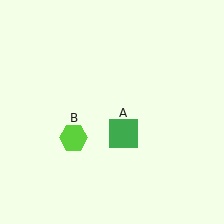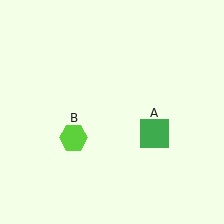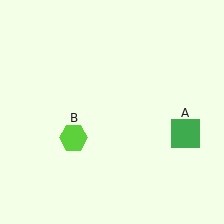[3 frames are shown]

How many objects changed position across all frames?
1 object changed position: green square (object A).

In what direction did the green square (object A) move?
The green square (object A) moved right.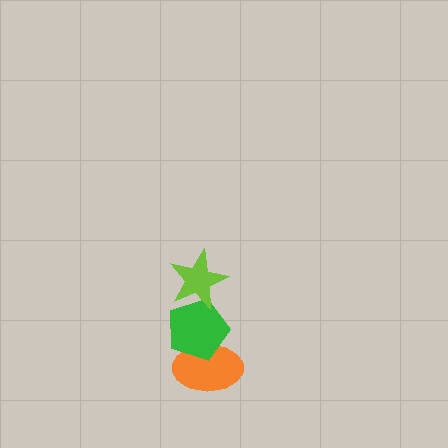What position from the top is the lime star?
The lime star is 1st from the top.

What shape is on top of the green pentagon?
The lime star is on top of the green pentagon.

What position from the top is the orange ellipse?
The orange ellipse is 3rd from the top.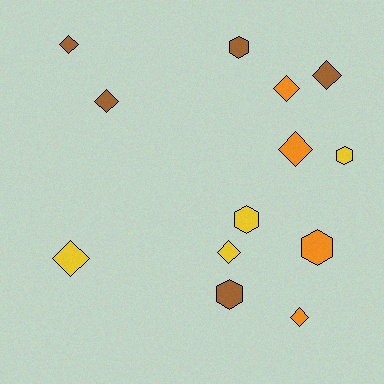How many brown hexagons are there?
There are 2 brown hexagons.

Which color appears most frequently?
Brown, with 5 objects.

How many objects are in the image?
There are 13 objects.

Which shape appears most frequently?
Diamond, with 8 objects.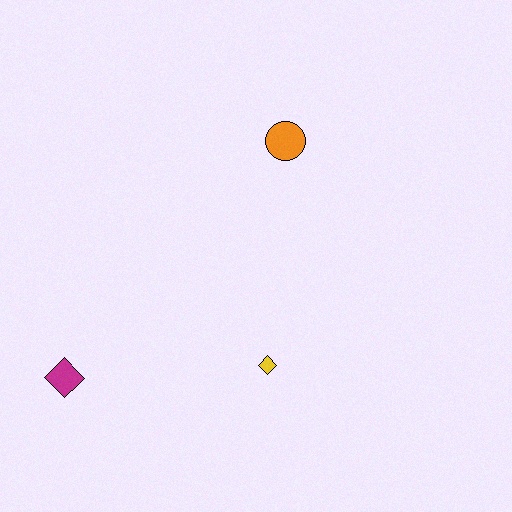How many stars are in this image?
There are no stars.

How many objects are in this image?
There are 3 objects.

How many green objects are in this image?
There are no green objects.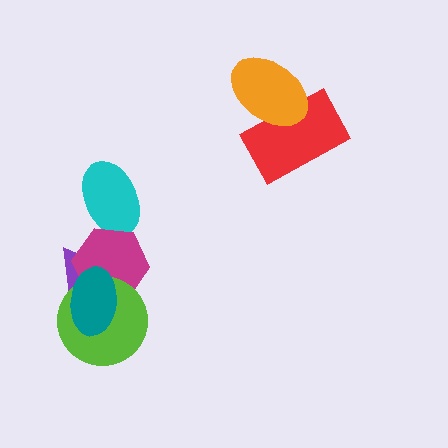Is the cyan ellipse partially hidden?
Yes, it is partially covered by another shape.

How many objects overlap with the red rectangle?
1 object overlaps with the red rectangle.